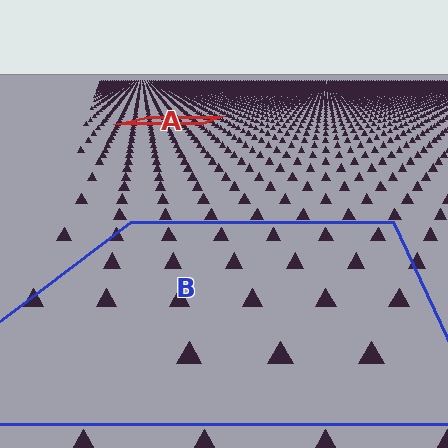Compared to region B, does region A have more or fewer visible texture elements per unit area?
Region A has more texture elements per unit area — they are packed more densely because it is farther away.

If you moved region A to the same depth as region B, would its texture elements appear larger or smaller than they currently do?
They would appear larger. At a closer depth, the same texture elements are projected at a bigger on-screen size.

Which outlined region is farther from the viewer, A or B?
Region A is farther from the viewer — the texture elements inside it appear smaller and more densely packed.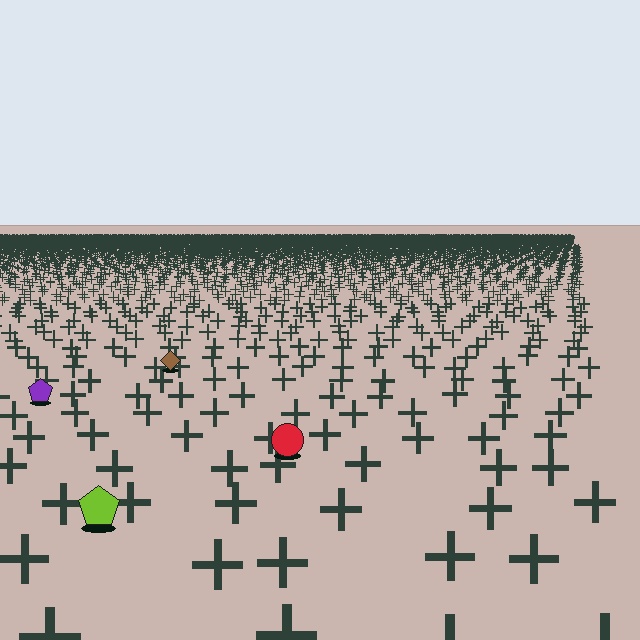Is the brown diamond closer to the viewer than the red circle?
No. The red circle is closer — you can tell from the texture gradient: the ground texture is coarser near it.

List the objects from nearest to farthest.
From nearest to farthest: the lime pentagon, the red circle, the purple pentagon, the brown diamond.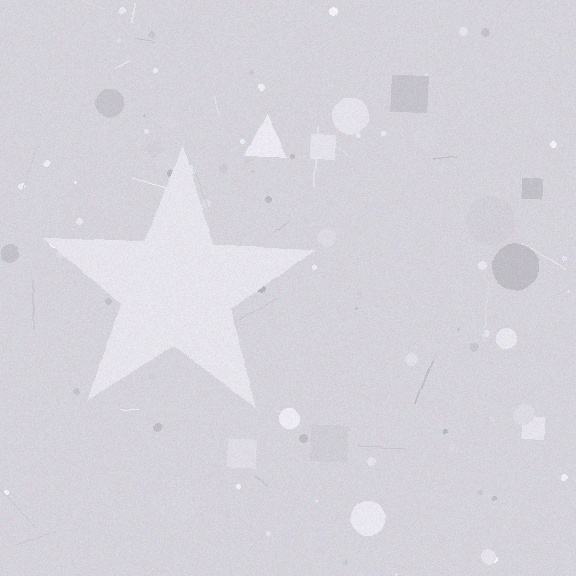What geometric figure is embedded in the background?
A star is embedded in the background.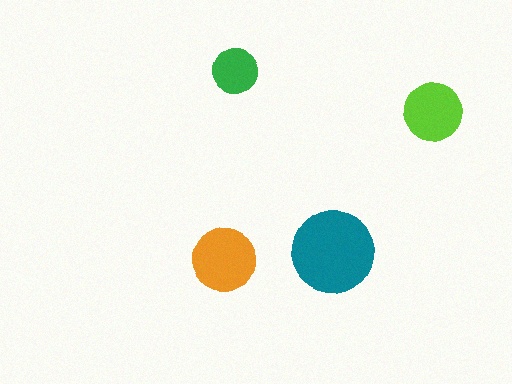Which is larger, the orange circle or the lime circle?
The orange one.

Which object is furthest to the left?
The orange circle is leftmost.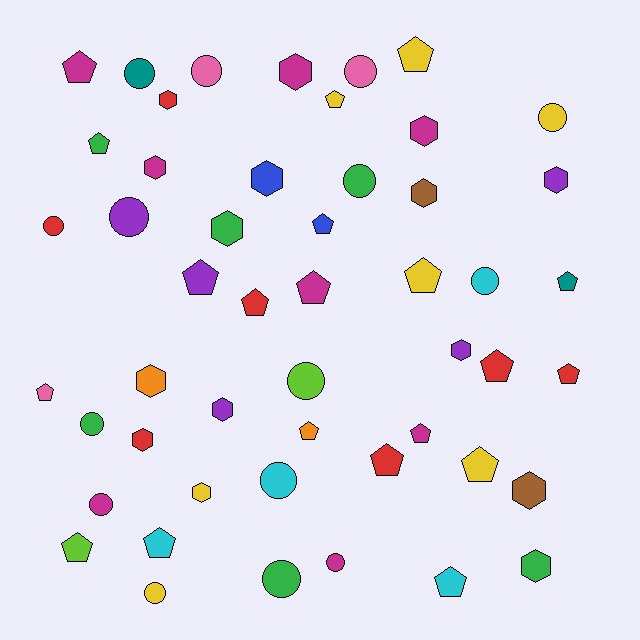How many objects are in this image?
There are 50 objects.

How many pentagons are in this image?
There are 20 pentagons.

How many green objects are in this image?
There are 6 green objects.